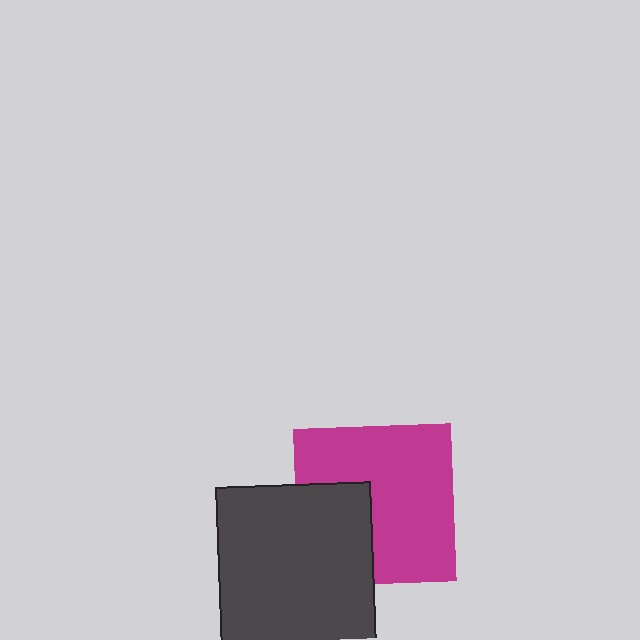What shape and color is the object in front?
The object in front is a dark gray rectangle.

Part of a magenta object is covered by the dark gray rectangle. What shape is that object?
It is a square.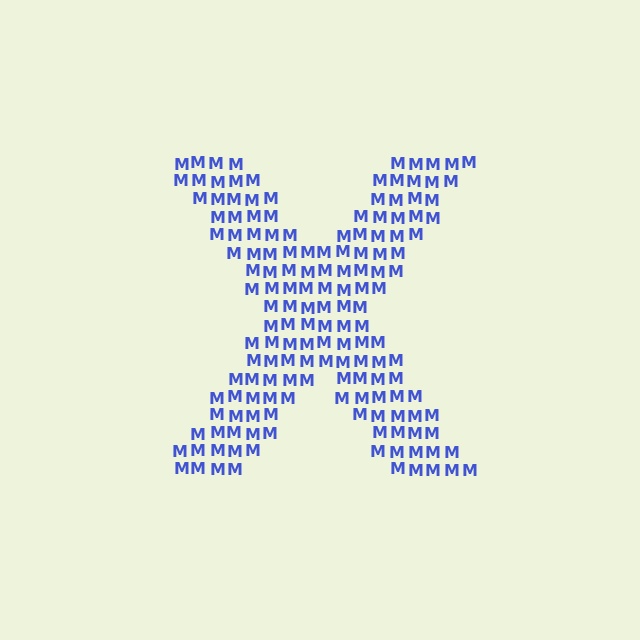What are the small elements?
The small elements are letter M's.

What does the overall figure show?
The overall figure shows the letter X.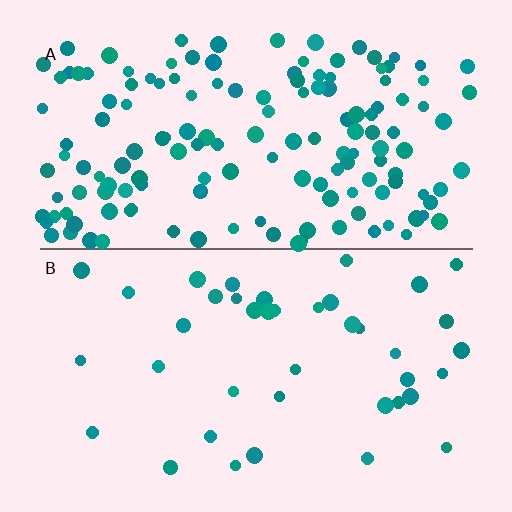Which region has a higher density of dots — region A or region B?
A (the top).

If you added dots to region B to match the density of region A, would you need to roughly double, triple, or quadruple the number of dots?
Approximately quadruple.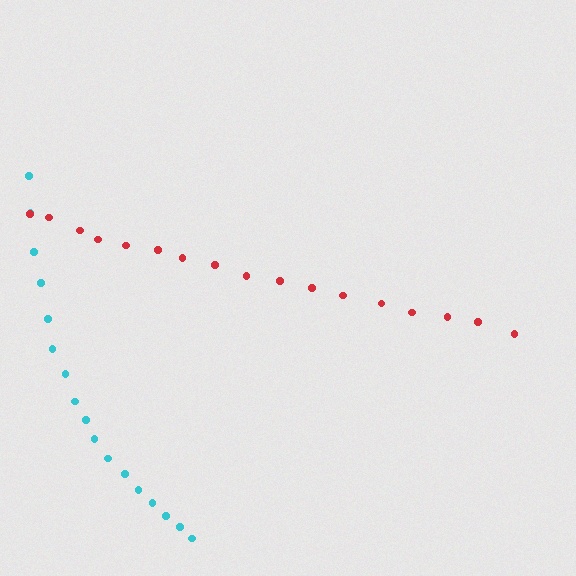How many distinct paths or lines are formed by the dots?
There are 2 distinct paths.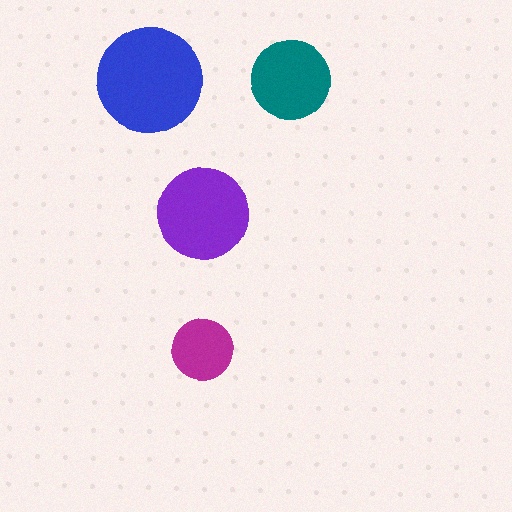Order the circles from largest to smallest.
the blue one, the purple one, the teal one, the magenta one.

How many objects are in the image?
There are 4 objects in the image.